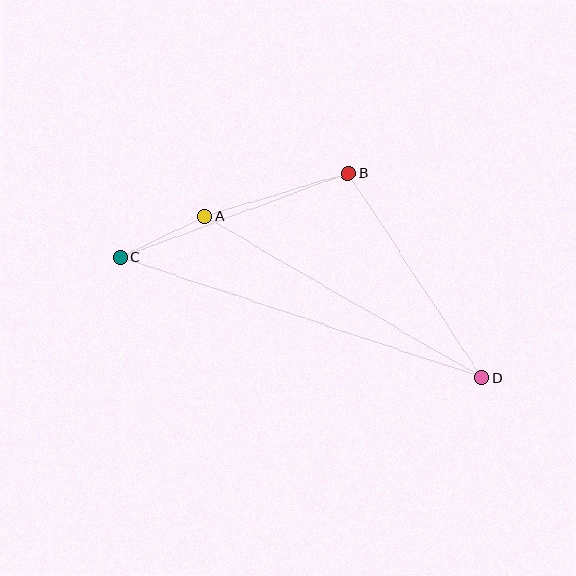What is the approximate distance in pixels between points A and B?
The distance between A and B is approximately 150 pixels.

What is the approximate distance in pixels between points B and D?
The distance between B and D is approximately 244 pixels.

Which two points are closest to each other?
Points A and C are closest to each other.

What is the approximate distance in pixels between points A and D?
The distance between A and D is approximately 320 pixels.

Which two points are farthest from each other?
Points C and D are farthest from each other.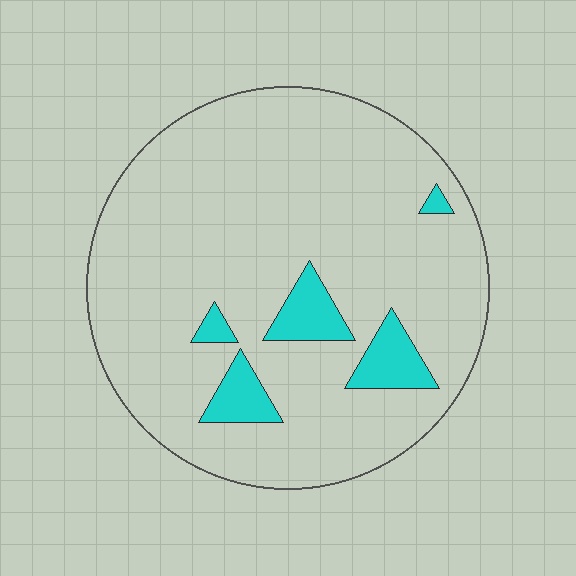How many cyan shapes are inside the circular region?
5.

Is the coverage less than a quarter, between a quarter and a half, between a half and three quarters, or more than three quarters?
Less than a quarter.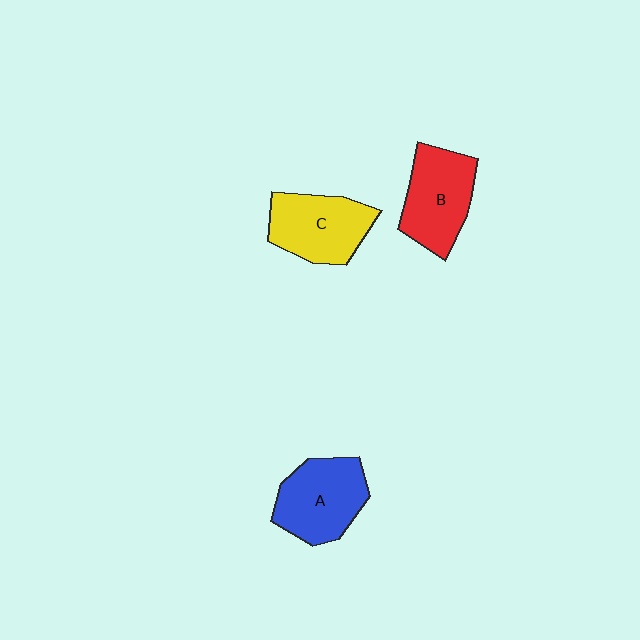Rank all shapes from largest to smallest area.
From largest to smallest: A (blue), B (red), C (yellow).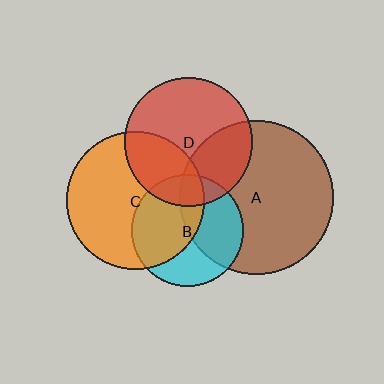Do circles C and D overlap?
Yes.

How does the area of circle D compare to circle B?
Approximately 1.3 times.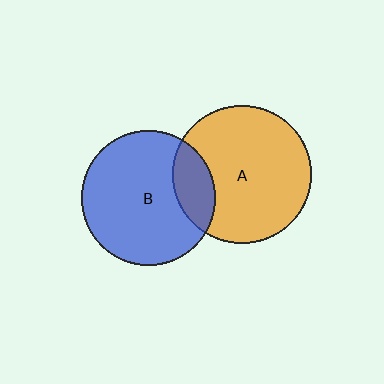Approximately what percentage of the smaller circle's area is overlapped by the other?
Approximately 20%.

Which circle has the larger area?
Circle A (orange).